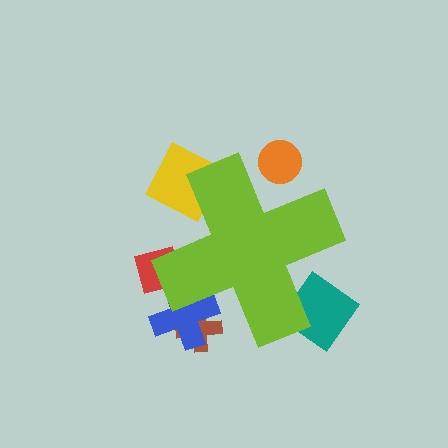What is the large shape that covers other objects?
A lime cross.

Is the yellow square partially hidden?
Yes, the yellow square is partially hidden behind the lime cross.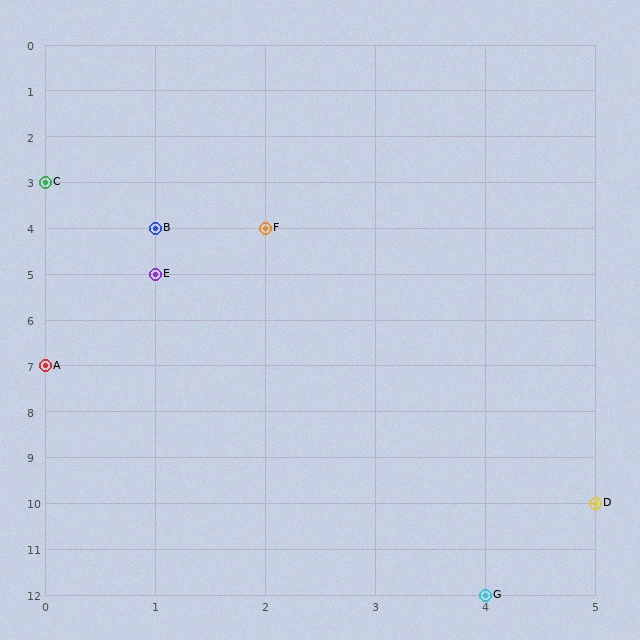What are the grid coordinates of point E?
Point E is at grid coordinates (1, 5).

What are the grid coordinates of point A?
Point A is at grid coordinates (0, 7).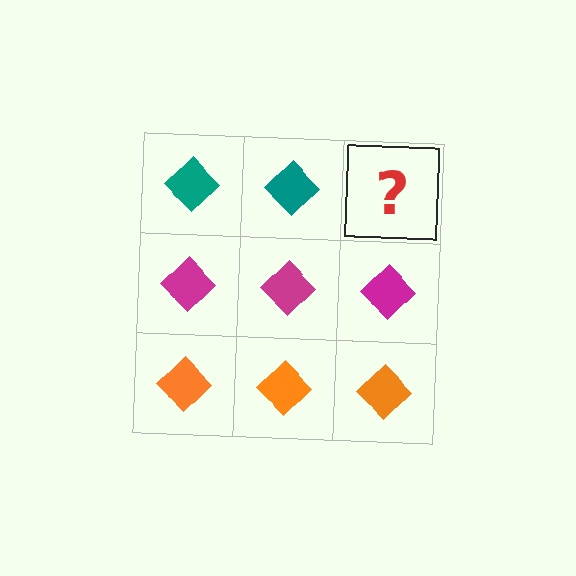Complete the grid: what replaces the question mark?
The question mark should be replaced with a teal diamond.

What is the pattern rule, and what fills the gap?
The rule is that each row has a consistent color. The gap should be filled with a teal diamond.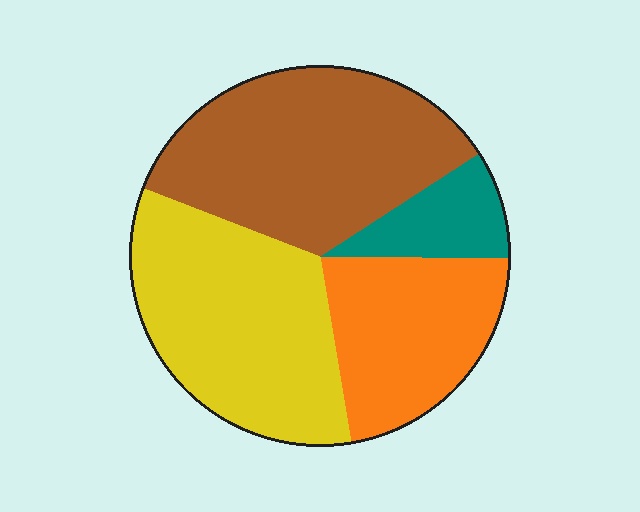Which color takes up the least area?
Teal, at roughly 10%.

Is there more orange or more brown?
Brown.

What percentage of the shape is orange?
Orange takes up between a sixth and a third of the shape.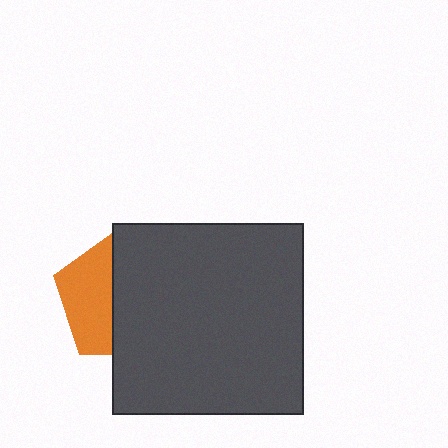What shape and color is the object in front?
The object in front is a dark gray square.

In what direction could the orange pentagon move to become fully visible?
The orange pentagon could move left. That would shift it out from behind the dark gray square entirely.